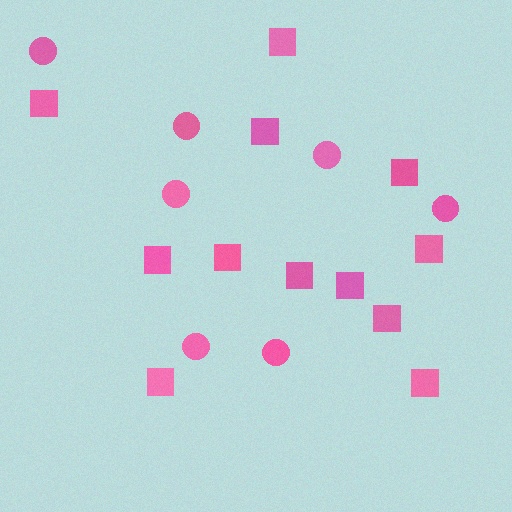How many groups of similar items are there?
There are 2 groups: one group of circles (7) and one group of squares (12).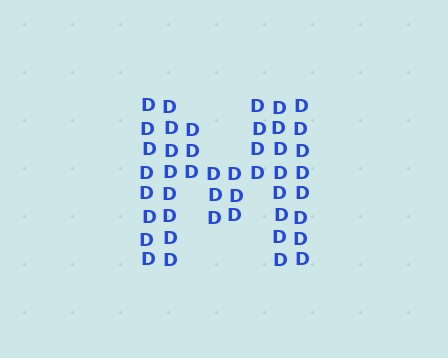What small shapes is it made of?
It is made of small letter D's.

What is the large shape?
The large shape is the letter M.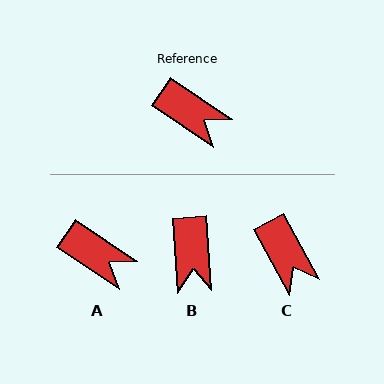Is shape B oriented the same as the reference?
No, it is off by about 52 degrees.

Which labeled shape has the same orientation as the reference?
A.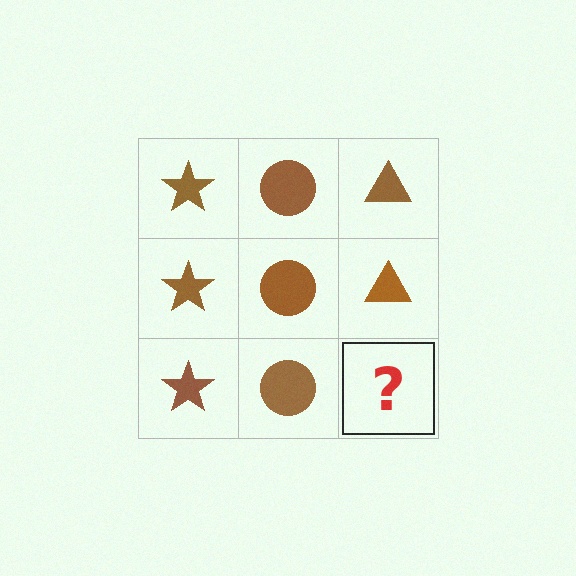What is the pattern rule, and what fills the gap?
The rule is that each column has a consistent shape. The gap should be filled with a brown triangle.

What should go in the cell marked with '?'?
The missing cell should contain a brown triangle.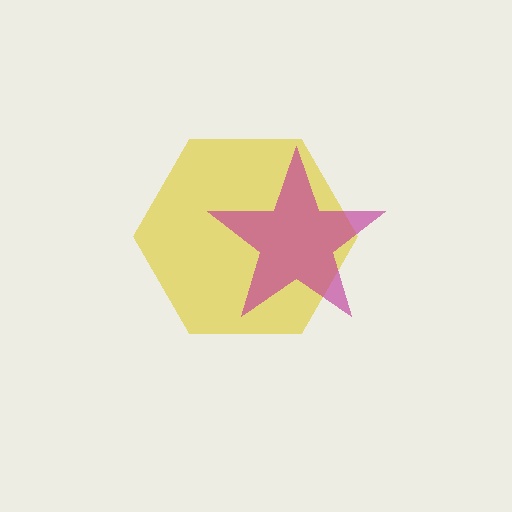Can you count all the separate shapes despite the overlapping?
Yes, there are 2 separate shapes.